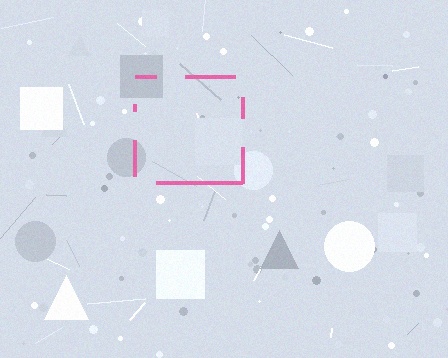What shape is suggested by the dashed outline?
The dashed outline suggests a square.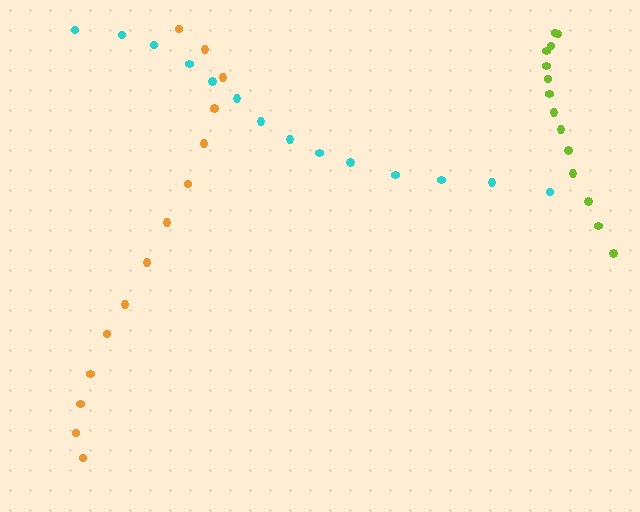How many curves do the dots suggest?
There are 3 distinct paths.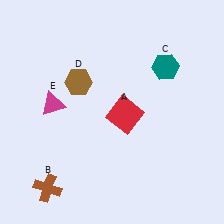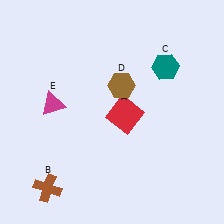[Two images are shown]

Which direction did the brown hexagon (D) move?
The brown hexagon (D) moved right.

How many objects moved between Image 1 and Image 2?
1 object moved between the two images.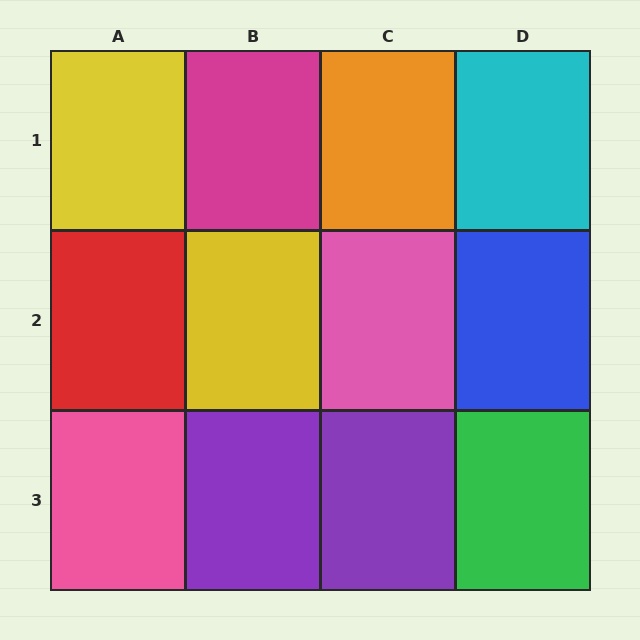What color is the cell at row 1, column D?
Cyan.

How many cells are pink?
2 cells are pink.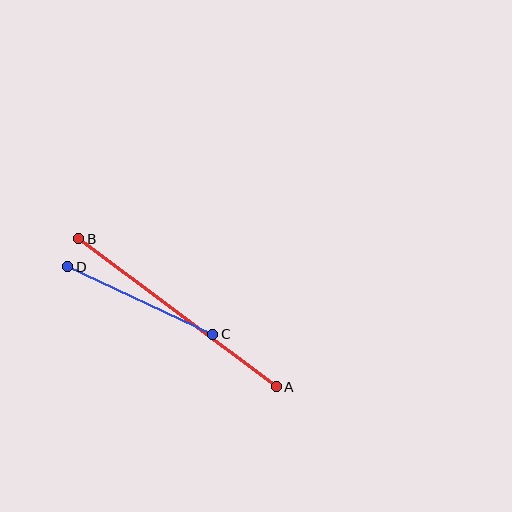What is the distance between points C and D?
The distance is approximately 159 pixels.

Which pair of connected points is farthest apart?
Points A and B are farthest apart.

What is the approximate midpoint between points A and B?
The midpoint is at approximately (178, 313) pixels.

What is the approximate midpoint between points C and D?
The midpoint is at approximately (140, 301) pixels.